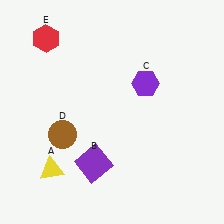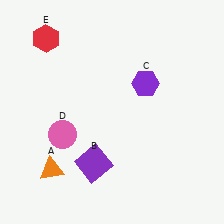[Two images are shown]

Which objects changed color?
A changed from yellow to orange. D changed from brown to pink.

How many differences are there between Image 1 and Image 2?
There are 2 differences between the two images.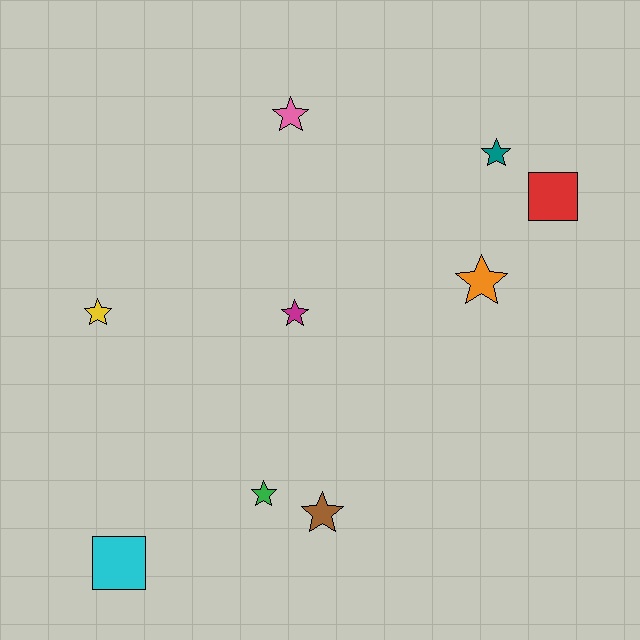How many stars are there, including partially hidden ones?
There are 7 stars.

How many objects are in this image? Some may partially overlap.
There are 9 objects.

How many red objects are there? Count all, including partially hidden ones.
There is 1 red object.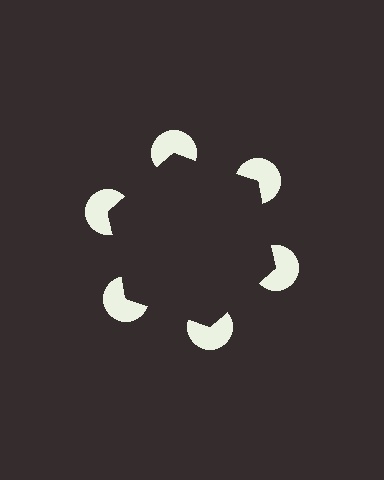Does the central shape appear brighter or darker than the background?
It typically appears slightly darker than the background, even though no actual brightness change is drawn.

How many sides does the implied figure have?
6 sides.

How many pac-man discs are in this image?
There are 6 — one at each vertex of the illusory hexagon.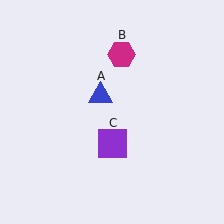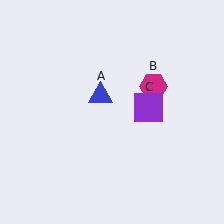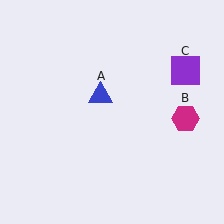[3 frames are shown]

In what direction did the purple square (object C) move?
The purple square (object C) moved up and to the right.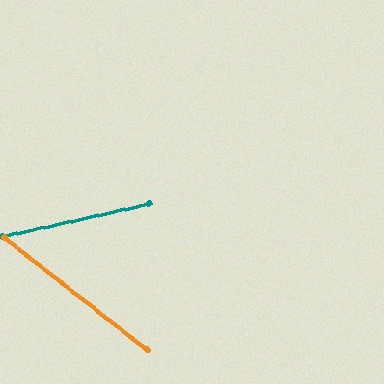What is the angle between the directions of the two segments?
Approximately 51 degrees.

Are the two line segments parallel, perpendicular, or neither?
Neither parallel nor perpendicular — they differ by about 51°.